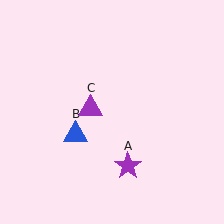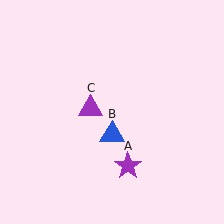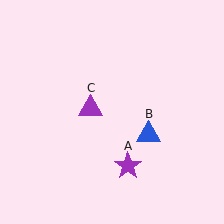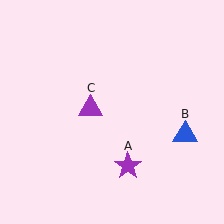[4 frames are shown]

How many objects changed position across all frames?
1 object changed position: blue triangle (object B).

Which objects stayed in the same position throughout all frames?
Purple star (object A) and purple triangle (object C) remained stationary.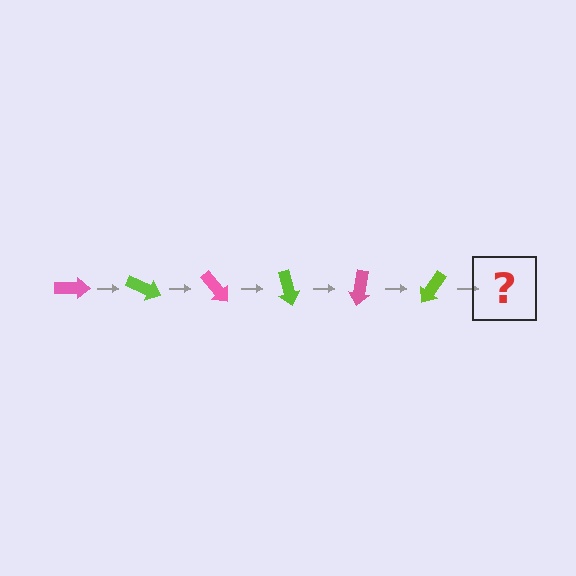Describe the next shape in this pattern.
It should be a pink arrow, rotated 150 degrees from the start.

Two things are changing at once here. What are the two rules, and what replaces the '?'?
The two rules are that it rotates 25 degrees each step and the color cycles through pink and lime. The '?' should be a pink arrow, rotated 150 degrees from the start.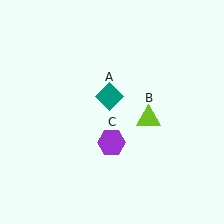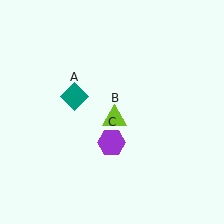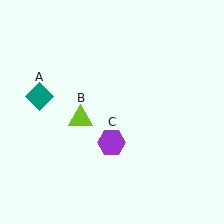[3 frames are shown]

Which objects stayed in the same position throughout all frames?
Purple hexagon (object C) remained stationary.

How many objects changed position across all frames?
2 objects changed position: teal diamond (object A), lime triangle (object B).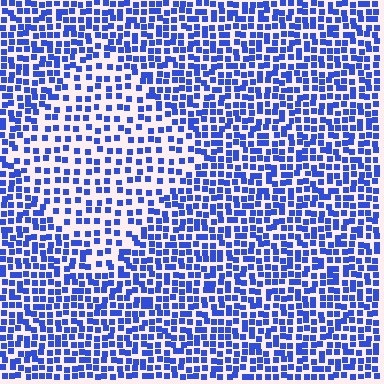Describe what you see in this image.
The image contains small blue elements arranged at two different densities. A diamond-shaped region is visible where the elements are less densely packed than the surrounding area.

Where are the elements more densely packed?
The elements are more densely packed outside the diamond boundary.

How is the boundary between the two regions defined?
The boundary is defined by a change in element density (approximately 1.8x ratio). All elements are the same color, size, and shape.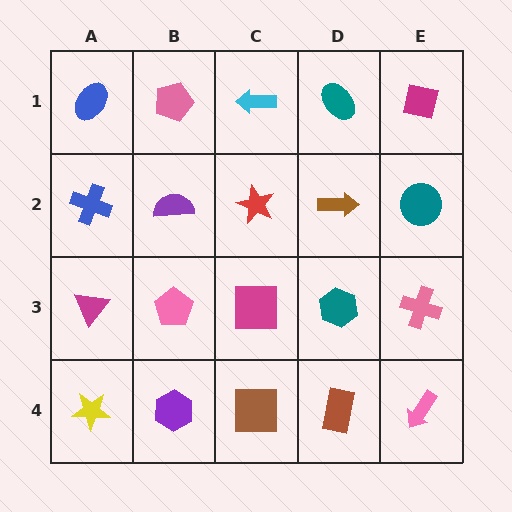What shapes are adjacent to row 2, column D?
A teal ellipse (row 1, column D), a teal hexagon (row 3, column D), a red star (row 2, column C), a teal circle (row 2, column E).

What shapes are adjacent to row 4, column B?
A pink pentagon (row 3, column B), a yellow star (row 4, column A), a brown square (row 4, column C).